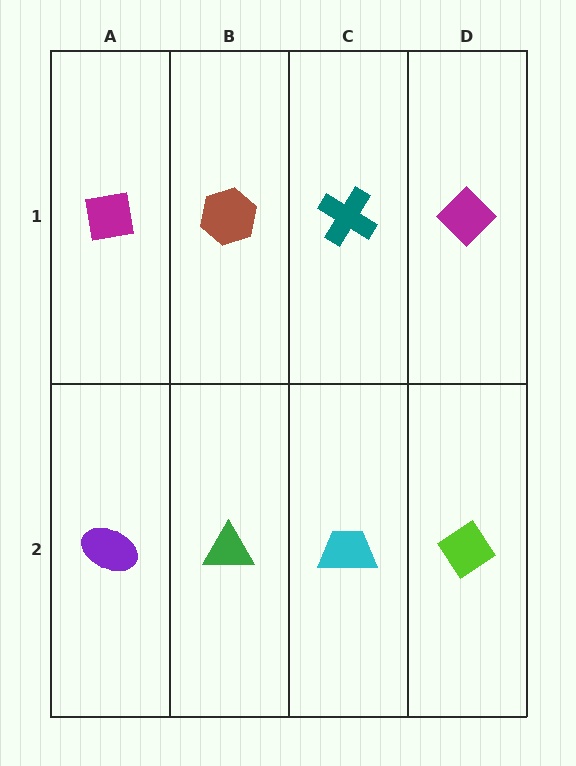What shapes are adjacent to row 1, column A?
A purple ellipse (row 2, column A), a brown hexagon (row 1, column B).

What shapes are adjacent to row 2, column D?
A magenta diamond (row 1, column D), a cyan trapezoid (row 2, column C).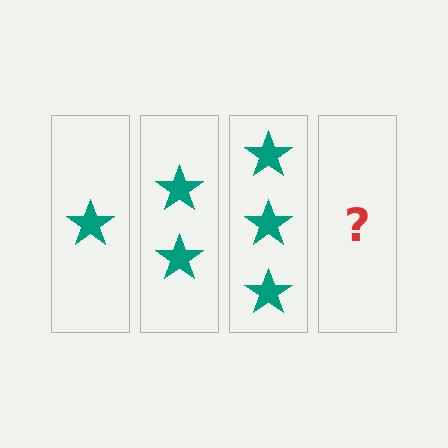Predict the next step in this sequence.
The next step is 4 stars.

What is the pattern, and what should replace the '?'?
The pattern is that each step adds one more star. The '?' should be 4 stars.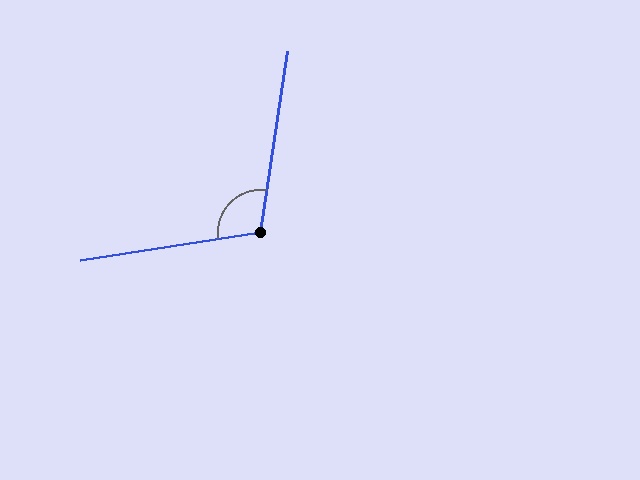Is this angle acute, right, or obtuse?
It is obtuse.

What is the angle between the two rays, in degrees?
Approximately 108 degrees.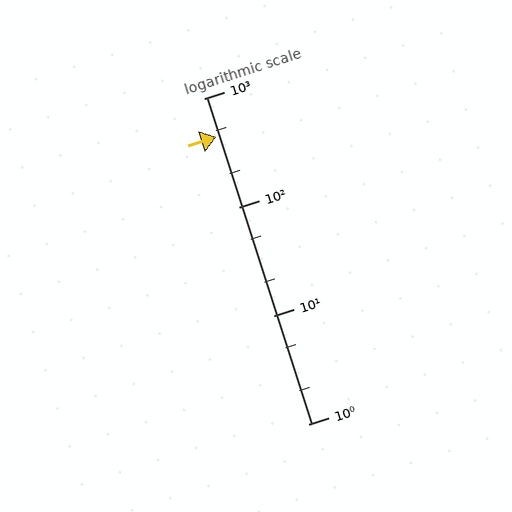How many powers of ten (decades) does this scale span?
The scale spans 3 decades, from 1 to 1000.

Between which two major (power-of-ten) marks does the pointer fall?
The pointer is between 100 and 1000.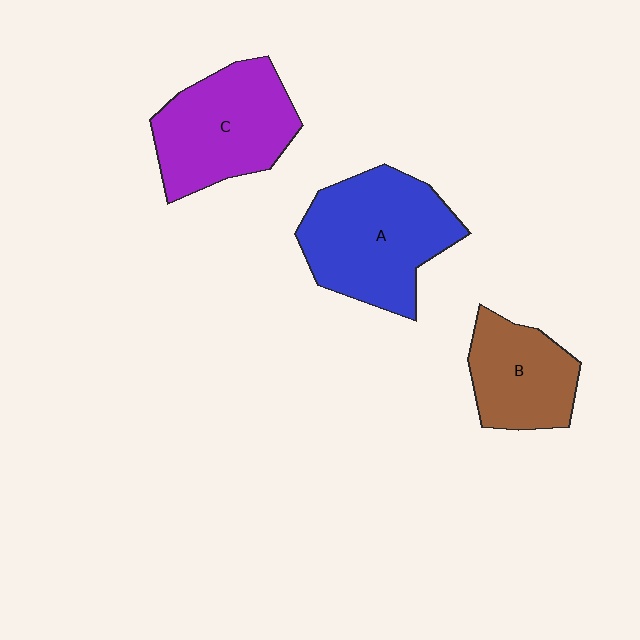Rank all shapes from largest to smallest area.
From largest to smallest: A (blue), C (purple), B (brown).